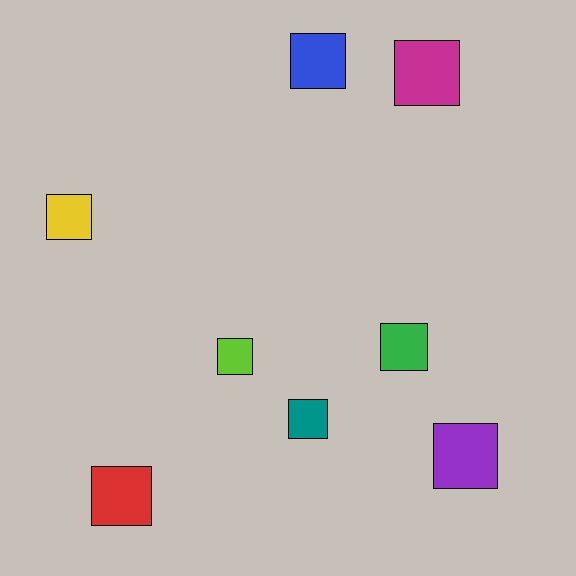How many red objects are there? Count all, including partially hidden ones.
There is 1 red object.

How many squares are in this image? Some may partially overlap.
There are 8 squares.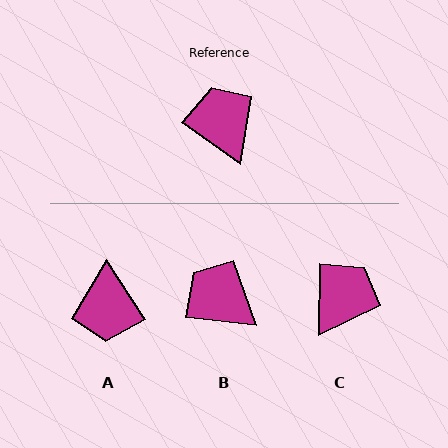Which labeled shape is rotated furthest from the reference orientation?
A, about 159 degrees away.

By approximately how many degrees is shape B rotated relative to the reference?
Approximately 30 degrees counter-clockwise.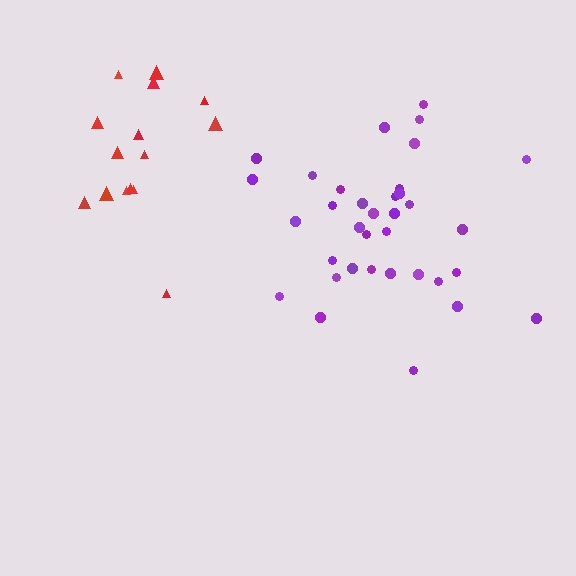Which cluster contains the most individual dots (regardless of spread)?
Purple (35).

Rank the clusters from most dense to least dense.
purple, red.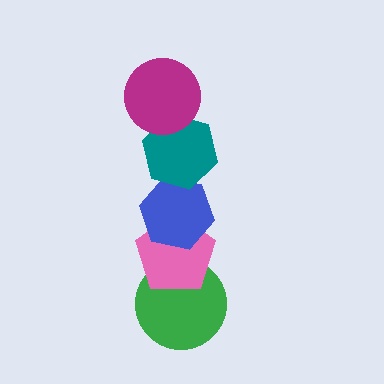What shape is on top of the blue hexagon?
The teal hexagon is on top of the blue hexagon.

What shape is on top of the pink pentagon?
The blue hexagon is on top of the pink pentagon.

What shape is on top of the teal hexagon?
The magenta circle is on top of the teal hexagon.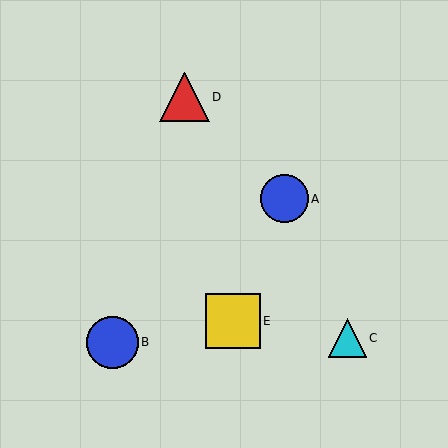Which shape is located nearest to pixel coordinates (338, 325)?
The cyan triangle (labeled C) at (347, 338) is nearest to that location.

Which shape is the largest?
The yellow square (labeled E) is the largest.